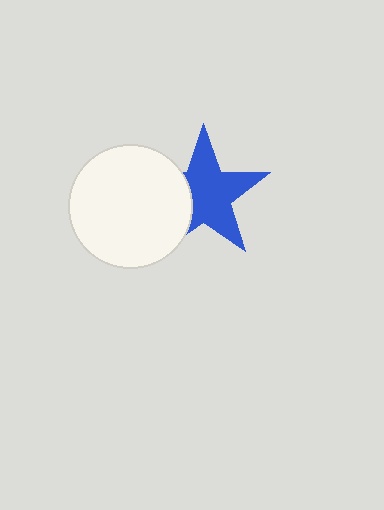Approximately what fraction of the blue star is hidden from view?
Roughly 31% of the blue star is hidden behind the white circle.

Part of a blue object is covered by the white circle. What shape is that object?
It is a star.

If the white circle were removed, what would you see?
You would see the complete blue star.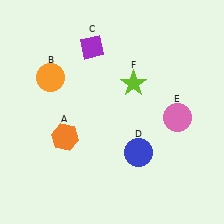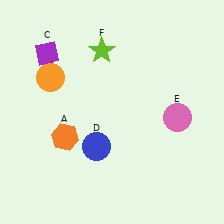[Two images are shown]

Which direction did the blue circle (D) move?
The blue circle (D) moved left.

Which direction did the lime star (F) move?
The lime star (F) moved up.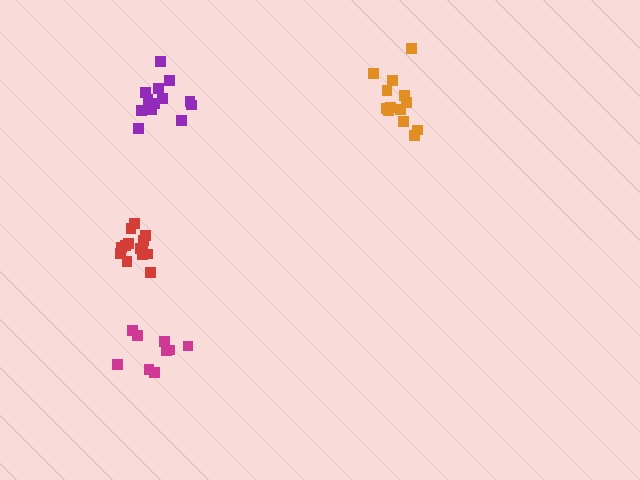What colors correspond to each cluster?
The clusters are colored: orange, magenta, purple, red.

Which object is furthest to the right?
The orange cluster is rightmost.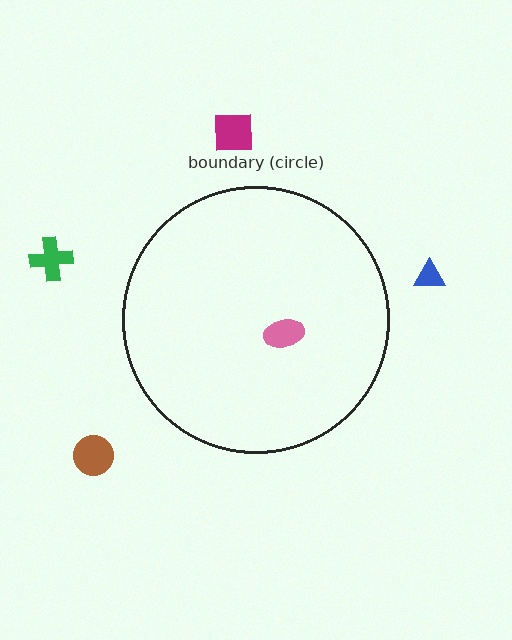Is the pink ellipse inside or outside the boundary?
Inside.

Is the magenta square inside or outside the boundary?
Outside.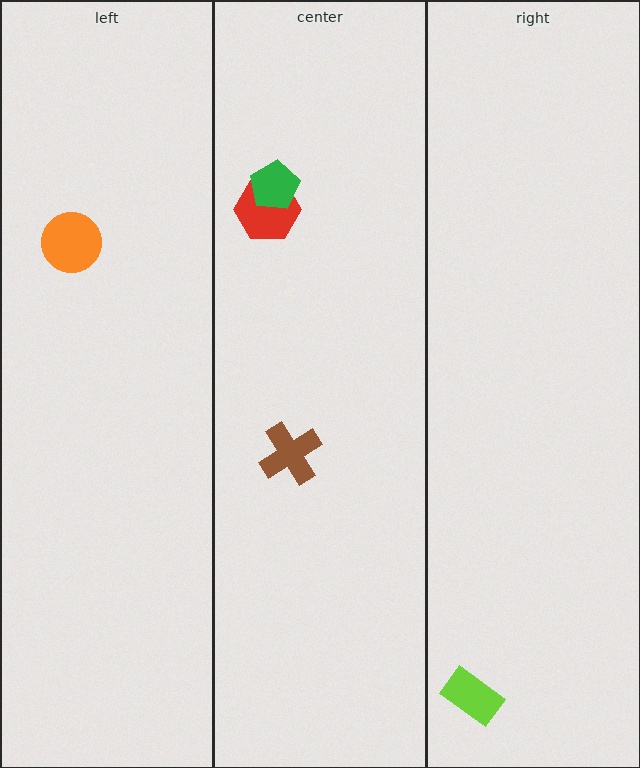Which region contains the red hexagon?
The center region.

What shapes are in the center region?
The red hexagon, the brown cross, the green pentagon.